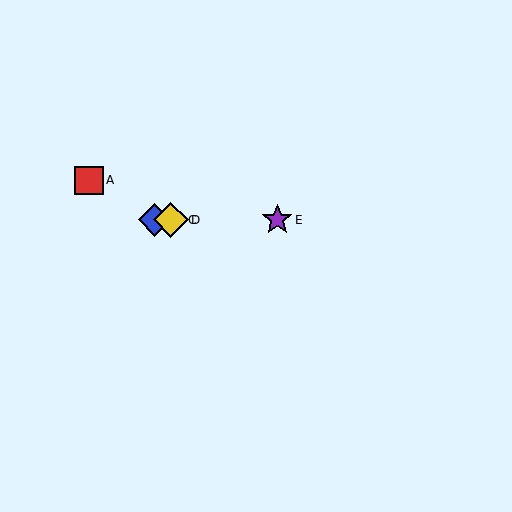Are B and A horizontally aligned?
No, B is at y≈220 and A is at y≈180.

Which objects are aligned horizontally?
Objects B, C, D, E are aligned horizontally.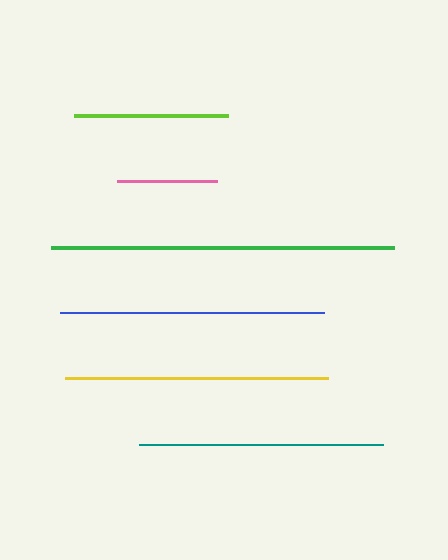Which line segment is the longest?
The green line is the longest at approximately 343 pixels.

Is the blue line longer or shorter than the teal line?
The blue line is longer than the teal line.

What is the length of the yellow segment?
The yellow segment is approximately 263 pixels long.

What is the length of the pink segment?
The pink segment is approximately 100 pixels long.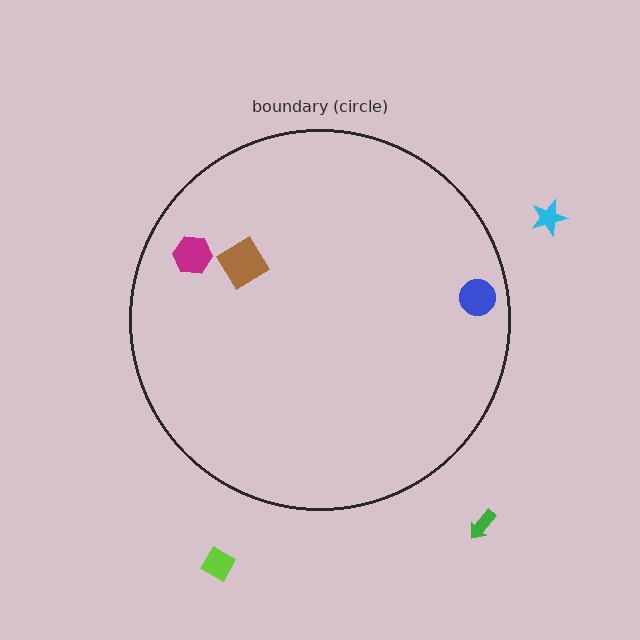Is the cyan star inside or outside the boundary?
Outside.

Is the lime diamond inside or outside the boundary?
Outside.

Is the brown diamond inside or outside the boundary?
Inside.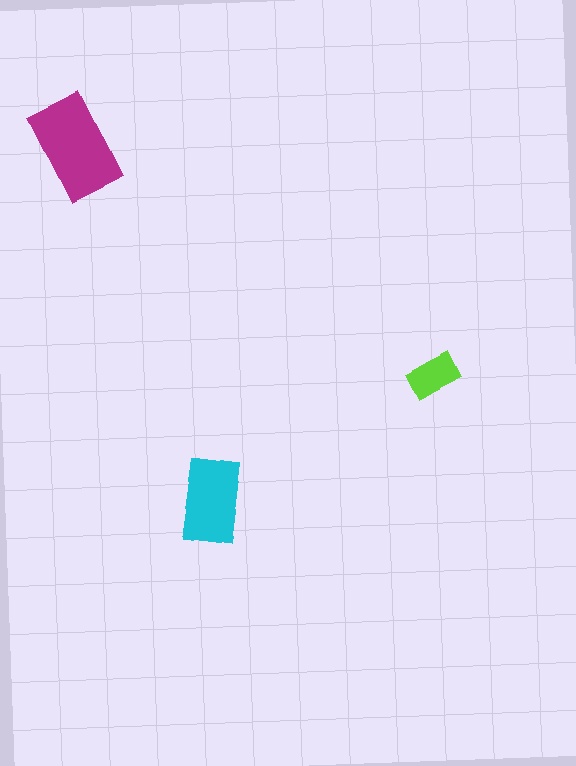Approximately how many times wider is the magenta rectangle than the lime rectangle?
About 2 times wider.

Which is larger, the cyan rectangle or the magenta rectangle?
The magenta one.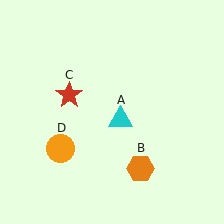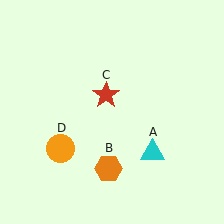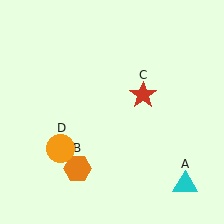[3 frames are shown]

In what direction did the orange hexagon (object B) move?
The orange hexagon (object B) moved left.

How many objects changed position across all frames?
3 objects changed position: cyan triangle (object A), orange hexagon (object B), red star (object C).